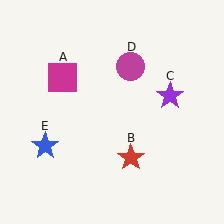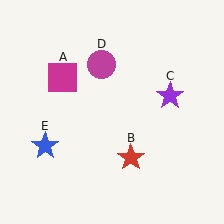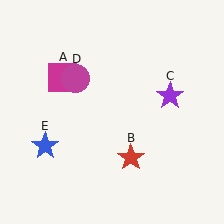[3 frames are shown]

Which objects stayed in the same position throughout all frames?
Magenta square (object A) and red star (object B) and purple star (object C) and blue star (object E) remained stationary.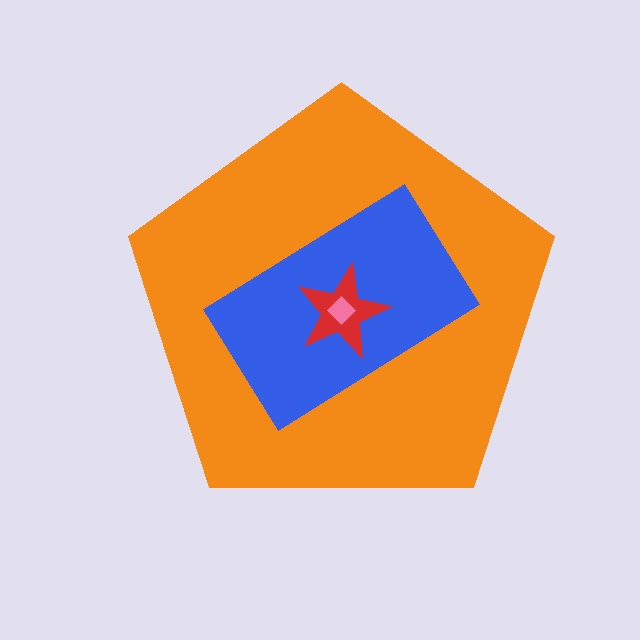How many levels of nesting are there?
4.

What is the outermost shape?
The orange pentagon.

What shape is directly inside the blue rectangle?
The red star.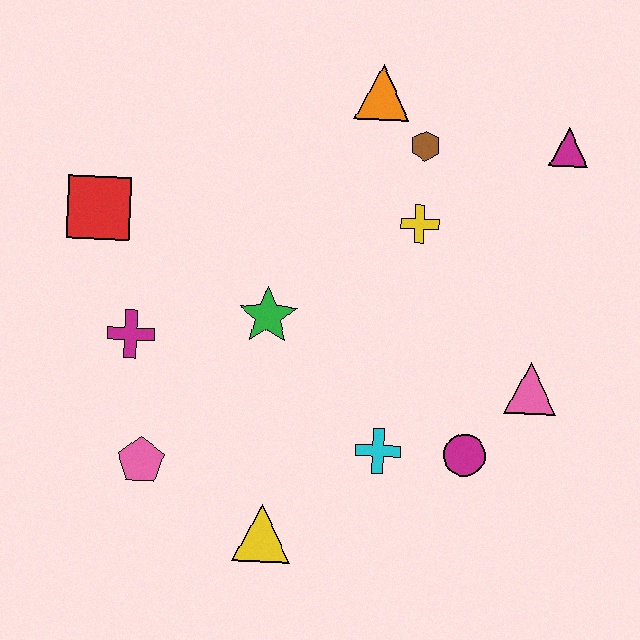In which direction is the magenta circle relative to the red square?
The magenta circle is to the right of the red square.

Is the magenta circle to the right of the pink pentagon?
Yes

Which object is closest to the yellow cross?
The brown hexagon is closest to the yellow cross.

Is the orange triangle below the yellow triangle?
No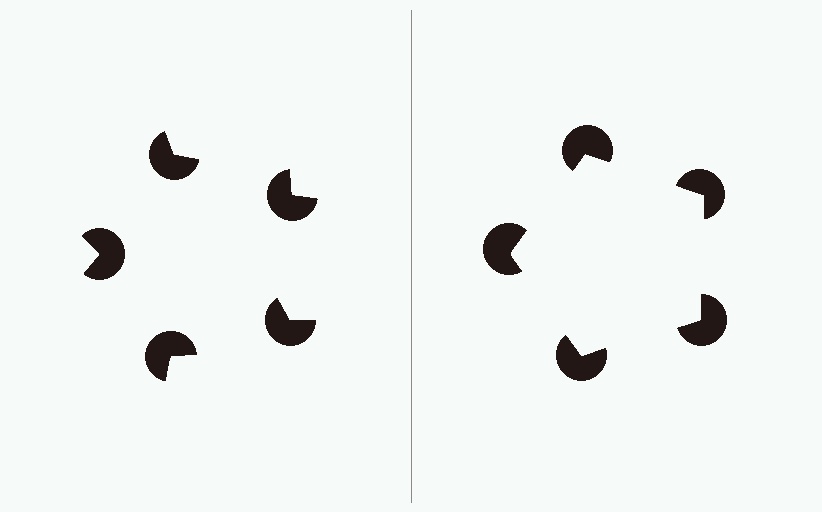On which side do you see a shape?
An illusory pentagon appears on the right side. On the left side the wedge cuts are rotated, so no coherent shape forms.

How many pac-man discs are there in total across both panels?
10 — 5 on each side.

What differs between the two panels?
The pac-man discs are positioned identically on both sides; only the wedge orientations differ. On the right they align to a pentagon; on the left they are misaligned.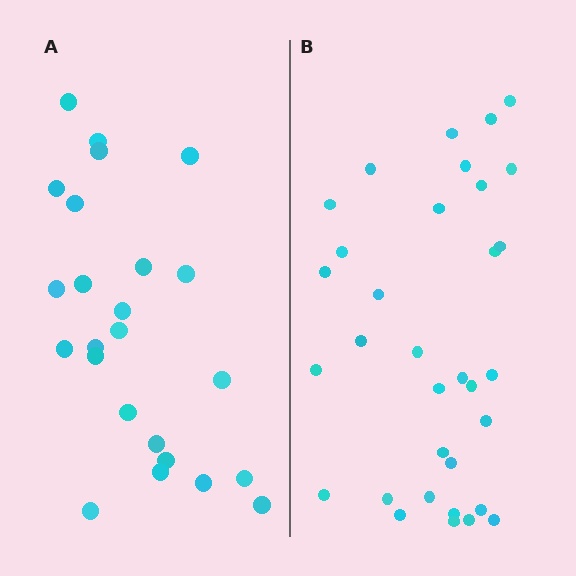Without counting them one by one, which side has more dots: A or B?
Region B (the right region) has more dots.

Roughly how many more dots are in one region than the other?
Region B has roughly 8 or so more dots than region A.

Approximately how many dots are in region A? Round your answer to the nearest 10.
About 20 dots. (The exact count is 24, which rounds to 20.)